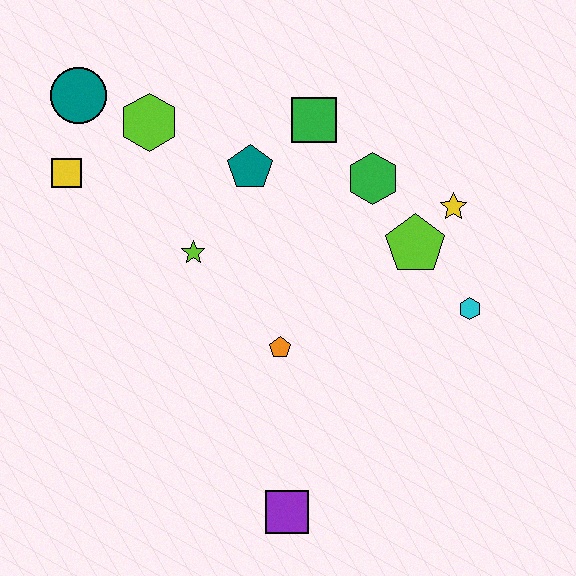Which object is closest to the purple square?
The orange pentagon is closest to the purple square.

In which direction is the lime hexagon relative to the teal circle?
The lime hexagon is to the right of the teal circle.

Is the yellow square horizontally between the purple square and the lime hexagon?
No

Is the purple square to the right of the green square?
No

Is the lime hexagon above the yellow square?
Yes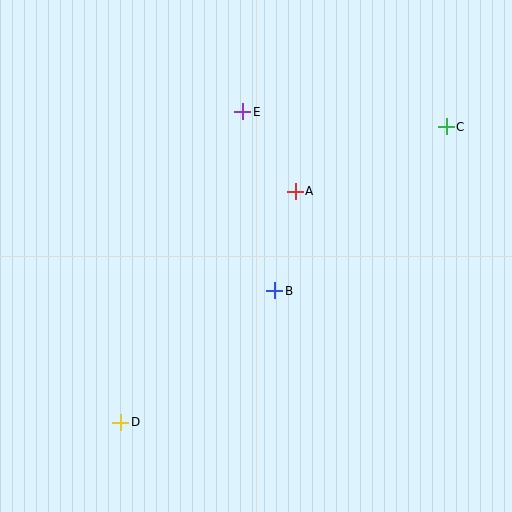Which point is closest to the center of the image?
Point B at (275, 291) is closest to the center.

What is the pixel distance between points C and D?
The distance between C and D is 440 pixels.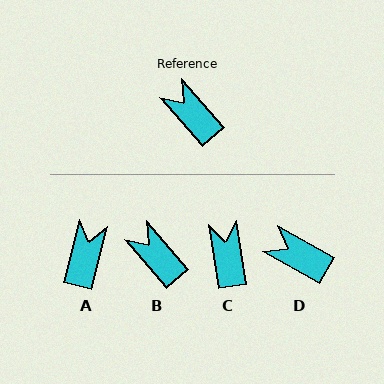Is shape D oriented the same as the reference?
No, it is off by about 20 degrees.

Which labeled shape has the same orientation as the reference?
B.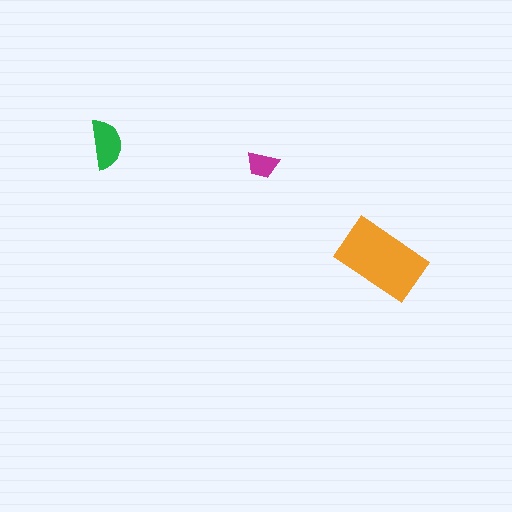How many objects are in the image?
There are 3 objects in the image.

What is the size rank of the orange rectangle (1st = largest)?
1st.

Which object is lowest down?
The orange rectangle is bottommost.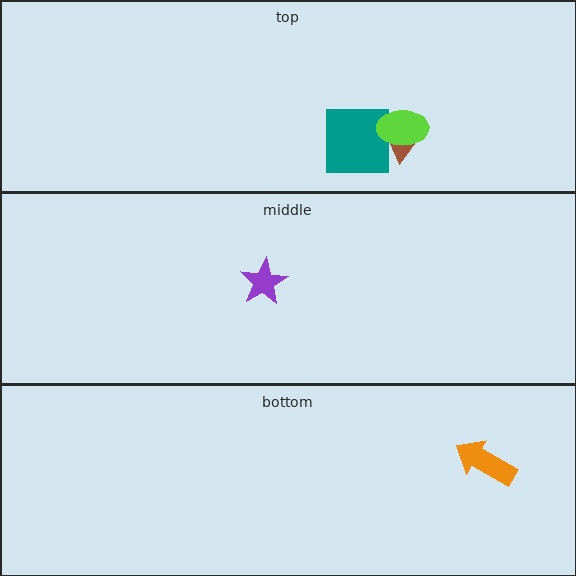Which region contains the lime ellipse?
The top region.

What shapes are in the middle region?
The purple star.